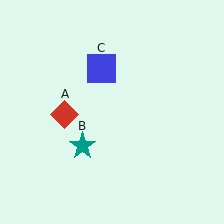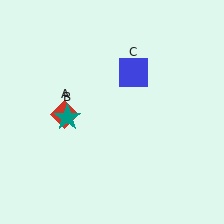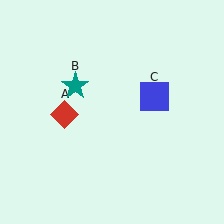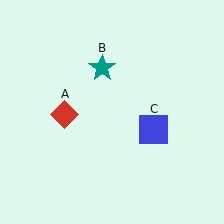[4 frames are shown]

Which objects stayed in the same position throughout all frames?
Red diamond (object A) remained stationary.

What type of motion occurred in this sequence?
The teal star (object B), blue square (object C) rotated clockwise around the center of the scene.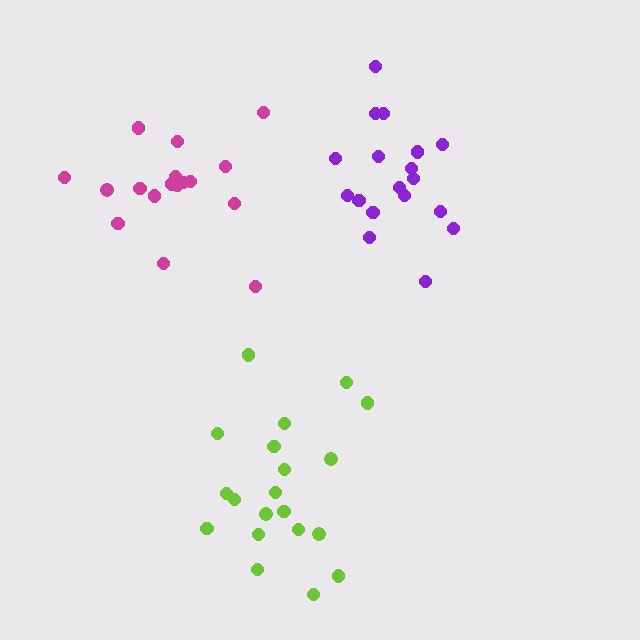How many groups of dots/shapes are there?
There are 3 groups.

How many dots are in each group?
Group 1: 18 dots, Group 2: 20 dots, Group 3: 17 dots (55 total).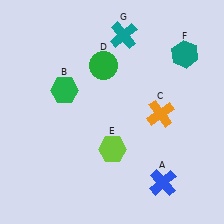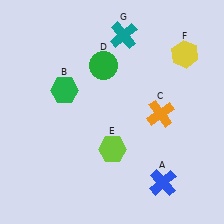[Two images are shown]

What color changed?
The hexagon (F) changed from teal in Image 1 to yellow in Image 2.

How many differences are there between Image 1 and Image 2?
There is 1 difference between the two images.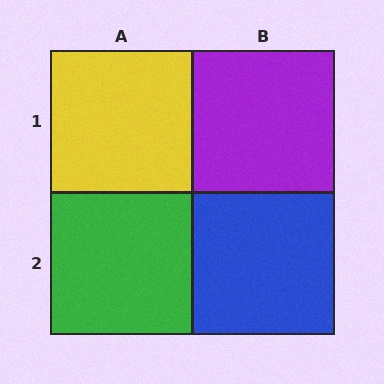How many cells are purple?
1 cell is purple.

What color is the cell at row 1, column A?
Yellow.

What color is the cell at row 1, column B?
Purple.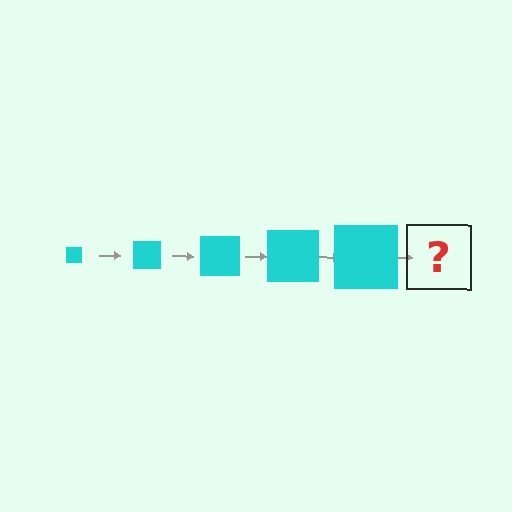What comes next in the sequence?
The next element should be a cyan square, larger than the previous one.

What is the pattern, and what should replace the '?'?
The pattern is that the square gets progressively larger each step. The '?' should be a cyan square, larger than the previous one.